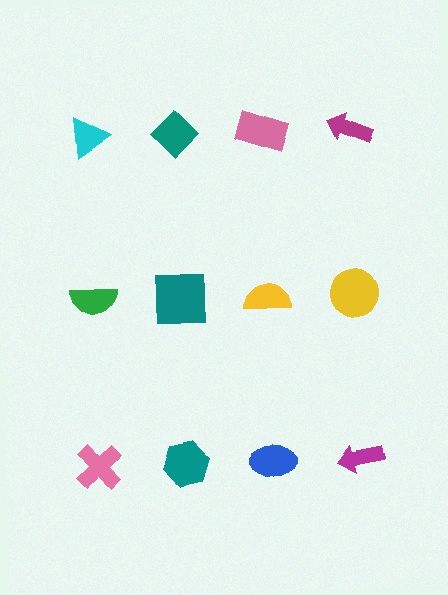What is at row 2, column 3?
A yellow semicircle.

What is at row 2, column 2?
A teal square.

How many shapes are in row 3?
4 shapes.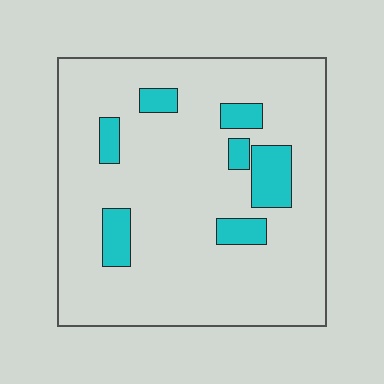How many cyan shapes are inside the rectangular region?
7.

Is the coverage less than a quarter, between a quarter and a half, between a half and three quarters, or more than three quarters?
Less than a quarter.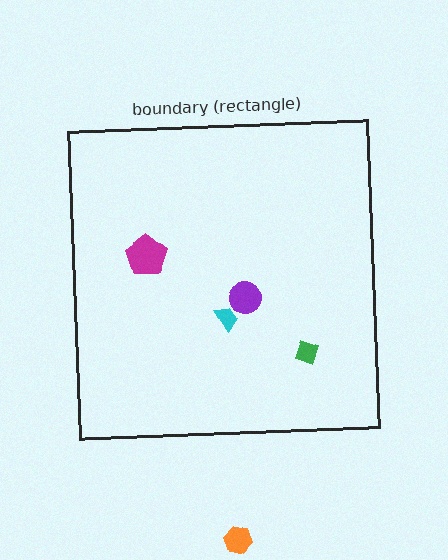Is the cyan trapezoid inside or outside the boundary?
Inside.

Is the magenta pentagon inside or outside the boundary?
Inside.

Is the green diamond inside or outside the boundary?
Inside.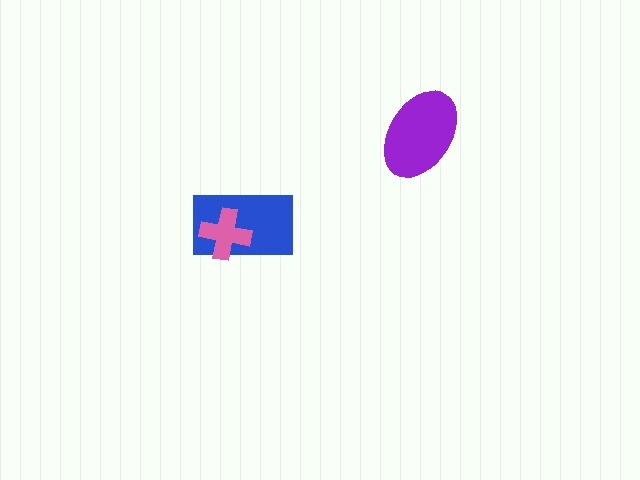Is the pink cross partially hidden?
No, no other shape covers it.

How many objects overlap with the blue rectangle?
1 object overlaps with the blue rectangle.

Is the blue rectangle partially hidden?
Yes, it is partially covered by another shape.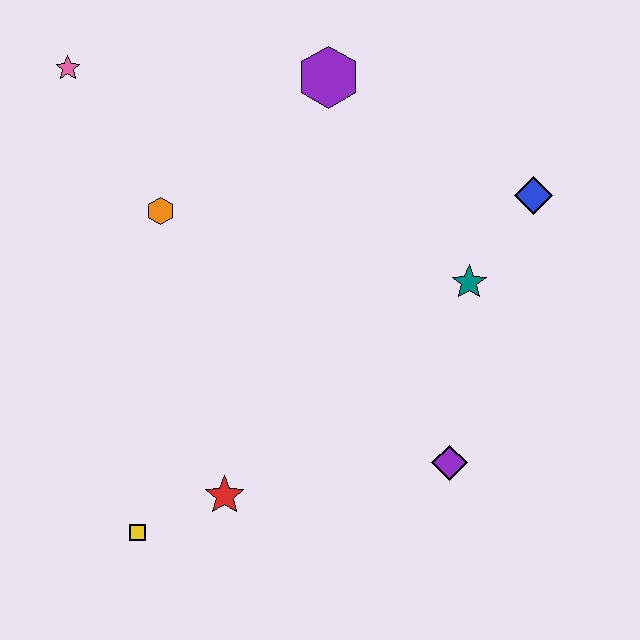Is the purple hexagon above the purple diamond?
Yes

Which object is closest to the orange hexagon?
The pink star is closest to the orange hexagon.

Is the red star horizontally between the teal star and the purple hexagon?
No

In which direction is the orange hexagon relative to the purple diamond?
The orange hexagon is to the left of the purple diamond.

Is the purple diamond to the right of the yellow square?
Yes